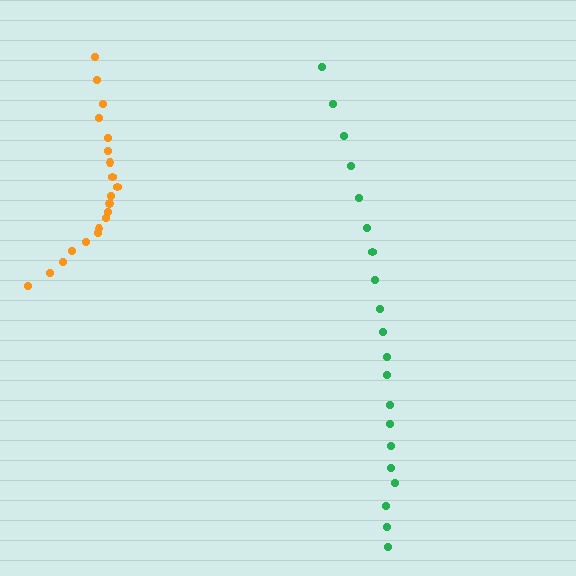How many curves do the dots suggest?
There are 2 distinct paths.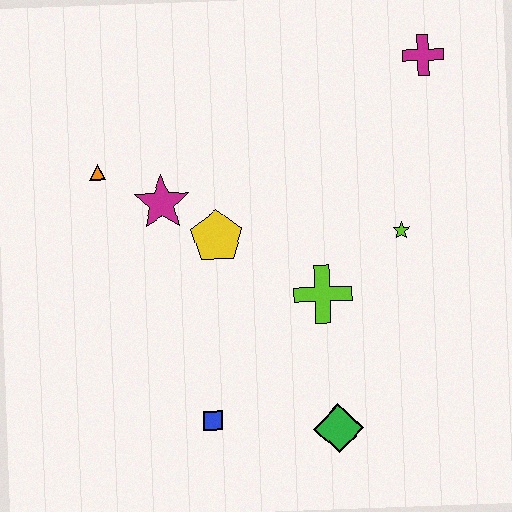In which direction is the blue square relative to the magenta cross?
The blue square is below the magenta cross.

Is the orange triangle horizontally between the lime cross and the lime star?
No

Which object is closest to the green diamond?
The blue square is closest to the green diamond.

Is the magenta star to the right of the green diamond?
No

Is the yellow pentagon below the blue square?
No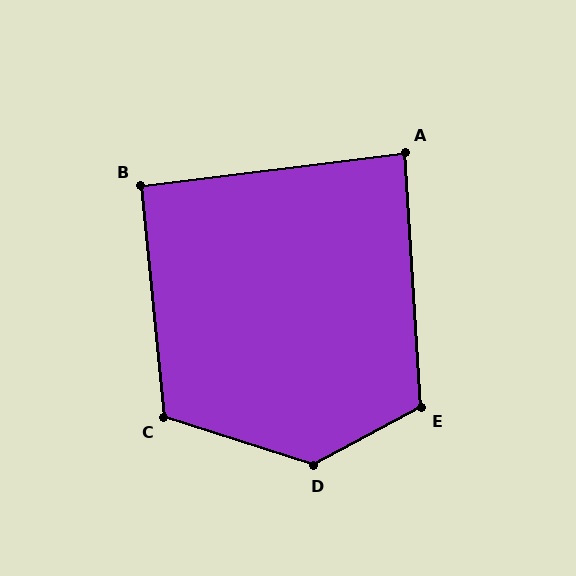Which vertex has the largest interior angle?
D, at approximately 134 degrees.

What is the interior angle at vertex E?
Approximately 115 degrees (obtuse).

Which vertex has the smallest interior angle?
A, at approximately 87 degrees.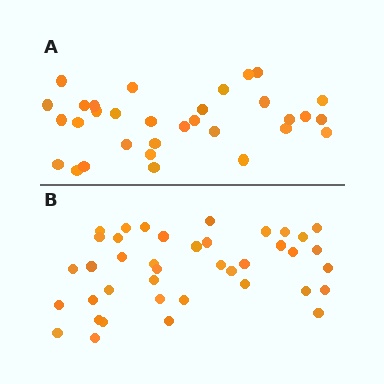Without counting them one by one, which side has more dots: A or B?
Region B (the bottom region) has more dots.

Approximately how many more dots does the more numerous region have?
Region B has roughly 8 or so more dots than region A.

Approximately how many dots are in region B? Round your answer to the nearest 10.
About 40 dots.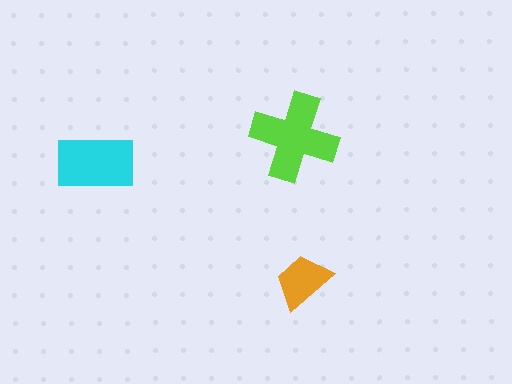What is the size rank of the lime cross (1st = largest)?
1st.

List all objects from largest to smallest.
The lime cross, the cyan rectangle, the orange trapezoid.